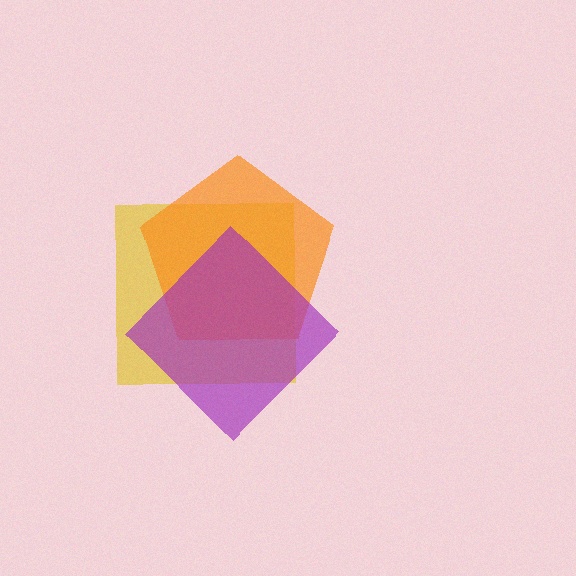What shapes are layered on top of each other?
The layered shapes are: a yellow square, an orange pentagon, a purple diamond.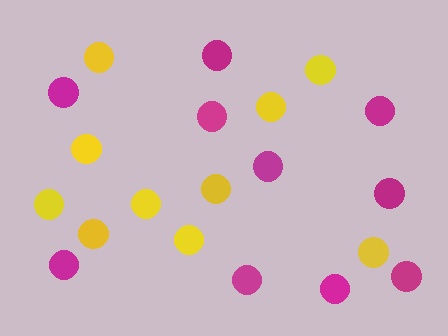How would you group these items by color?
There are 2 groups: one group of yellow circles (10) and one group of magenta circles (10).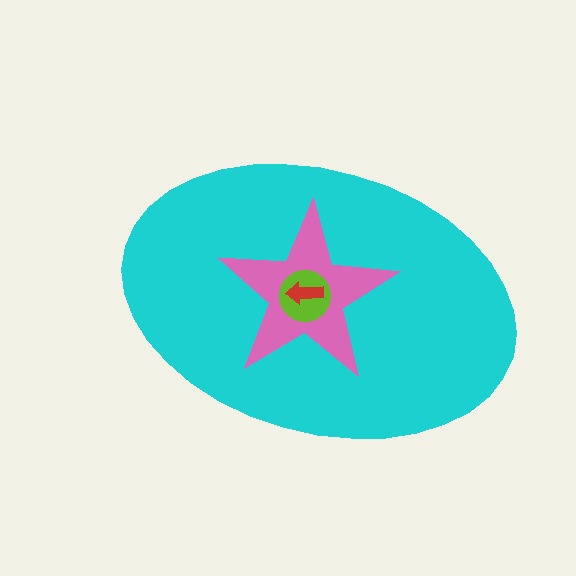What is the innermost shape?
The red arrow.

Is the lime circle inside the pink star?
Yes.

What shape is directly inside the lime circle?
The red arrow.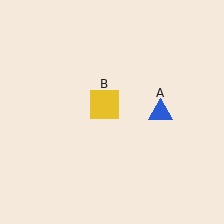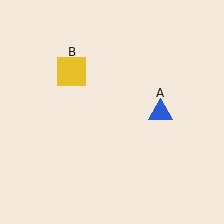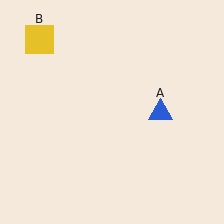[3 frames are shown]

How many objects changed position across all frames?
1 object changed position: yellow square (object B).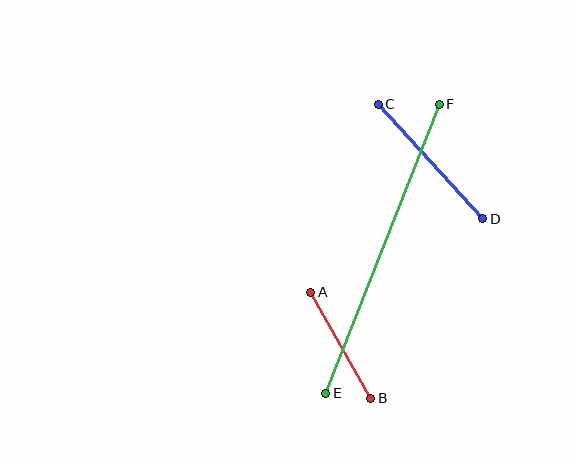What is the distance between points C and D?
The distance is approximately 155 pixels.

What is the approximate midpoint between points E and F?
The midpoint is at approximately (383, 249) pixels.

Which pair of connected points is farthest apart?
Points E and F are farthest apart.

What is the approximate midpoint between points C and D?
The midpoint is at approximately (431, 162) pixels.